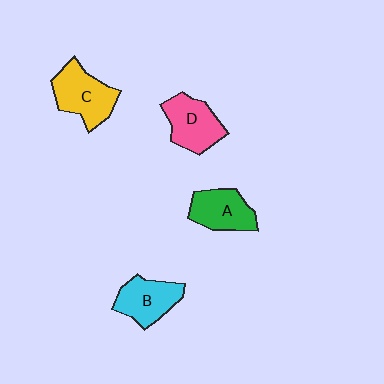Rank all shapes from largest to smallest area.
From largest to smallest: C (yellow), D (pink), B (cyan), A (green).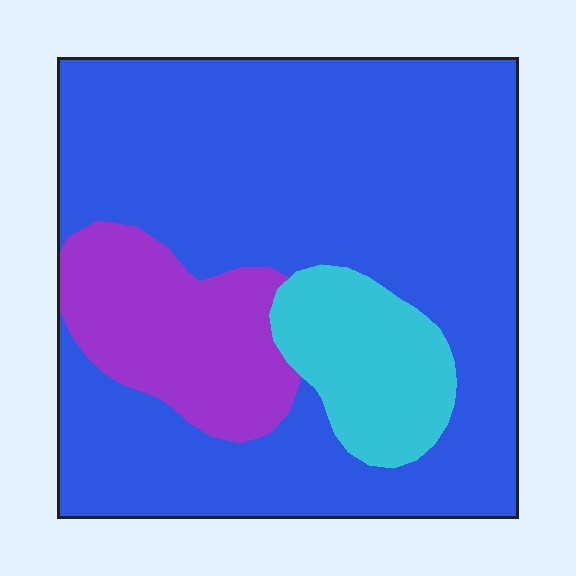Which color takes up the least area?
Cyan, at roughly 10%.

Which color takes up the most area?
Blue, at roughly 70%.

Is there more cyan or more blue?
Blue.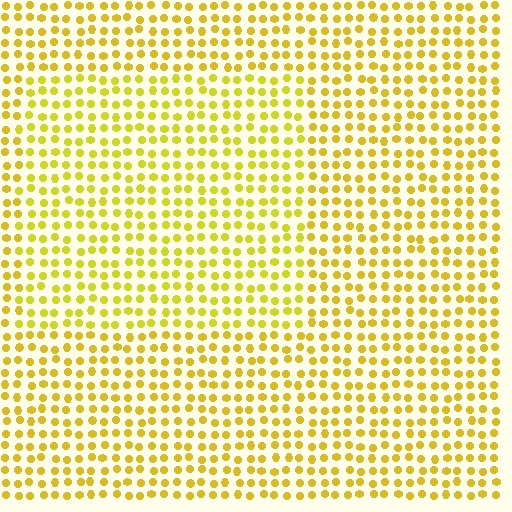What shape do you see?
I see a rectangle.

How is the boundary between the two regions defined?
The boundary is defined purely by a slight shift in hue (about 13 degrees). Spacing, size, and orientation are identical on both sides.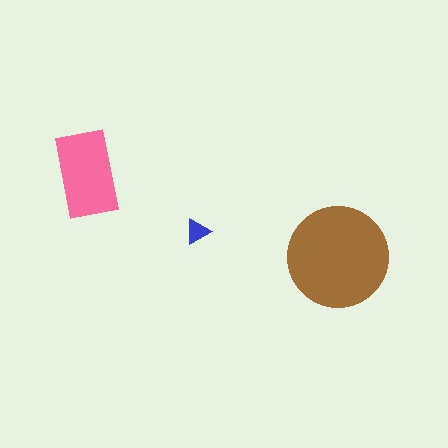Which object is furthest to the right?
The brown circle is rightmost.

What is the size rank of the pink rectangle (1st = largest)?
2nd.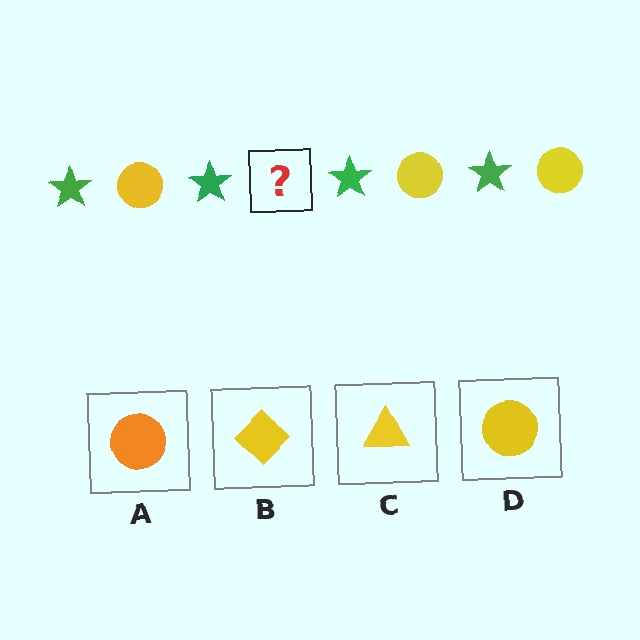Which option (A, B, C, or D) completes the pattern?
D.